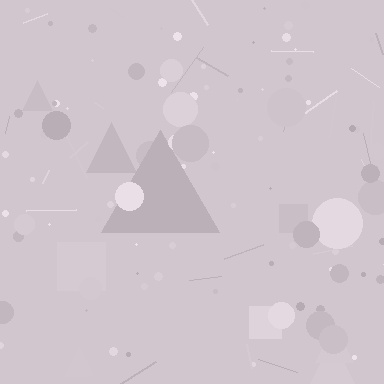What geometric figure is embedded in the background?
A triangle is embedded in the background.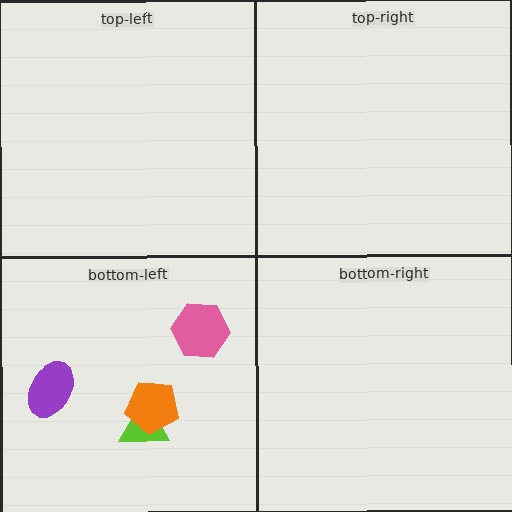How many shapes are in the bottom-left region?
4.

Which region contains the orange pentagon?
The bottom-left region.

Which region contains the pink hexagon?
The bottom-left region.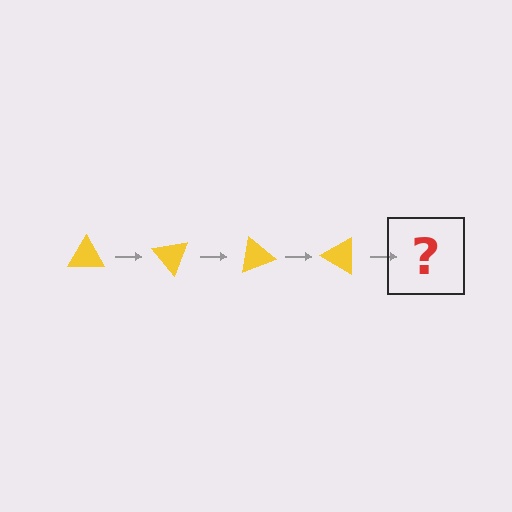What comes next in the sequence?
The next element should be a yellow triangle rotated 200 degrees.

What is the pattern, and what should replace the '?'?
The pattern is that the triangle rotates 50 degrees each step. The '?' should be a yellow triangle rotated 200 degrees.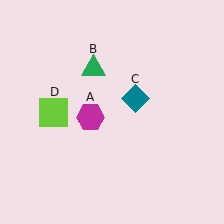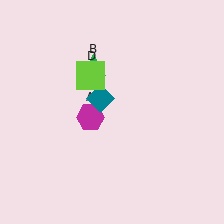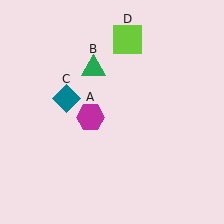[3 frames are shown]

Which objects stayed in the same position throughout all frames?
Magenta hexagon (object A) and green triangle (object B) remained stationary.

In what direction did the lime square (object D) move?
The lime square (object D) moved up and to the right.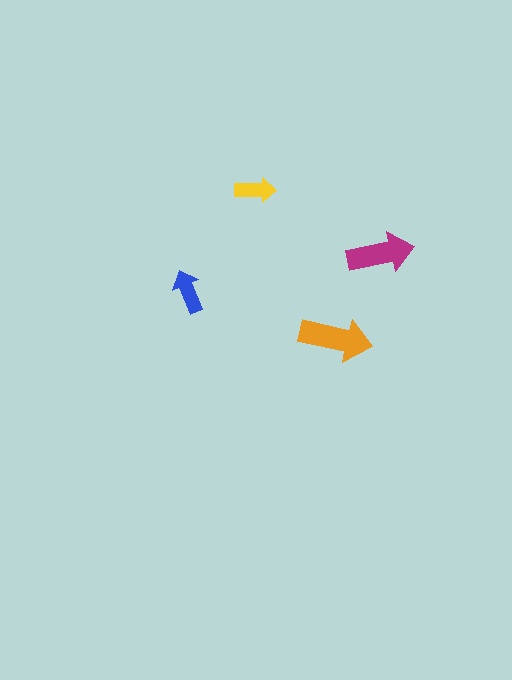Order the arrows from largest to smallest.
the orange one, the magenta one, the blue one, the yellow one.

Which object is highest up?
The yellow arrow is topmost.